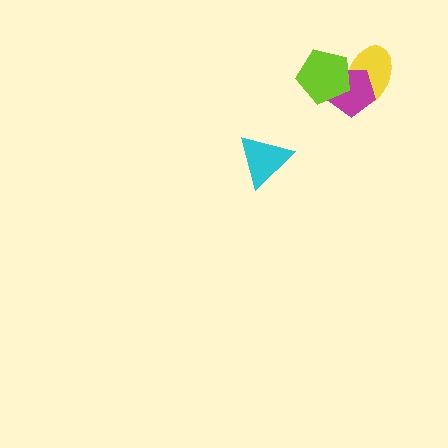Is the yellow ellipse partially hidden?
Yes, it is partially covered by another shape.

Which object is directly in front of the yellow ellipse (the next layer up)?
The magenta pentagon is directly in front of the yellow ellipse.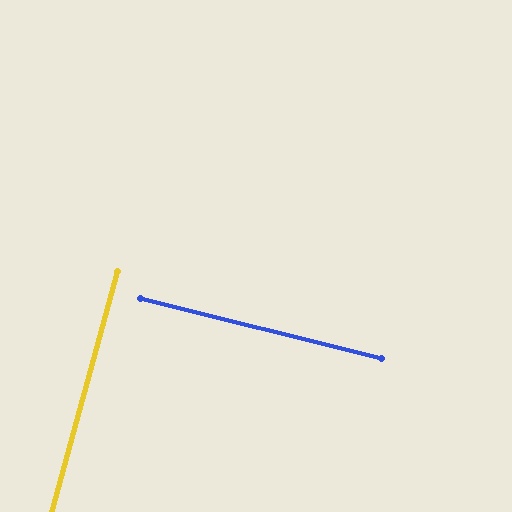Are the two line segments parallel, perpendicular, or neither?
Perpendicular — they meet at approximately 89°.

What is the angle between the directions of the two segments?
Approximately 89 degrees.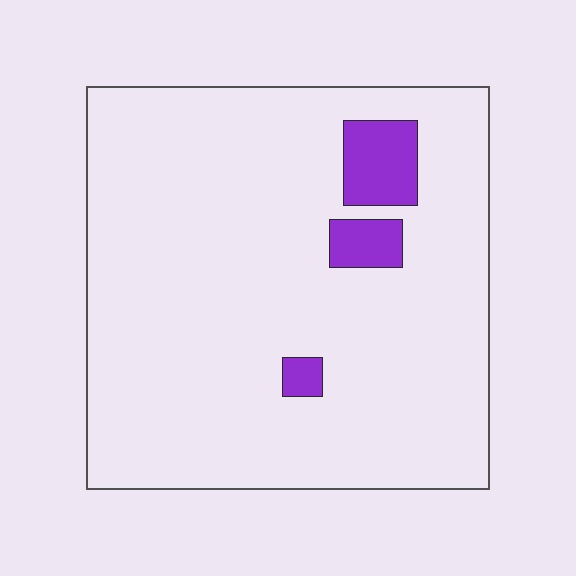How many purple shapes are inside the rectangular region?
3.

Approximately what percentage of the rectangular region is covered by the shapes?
Approximately 5%.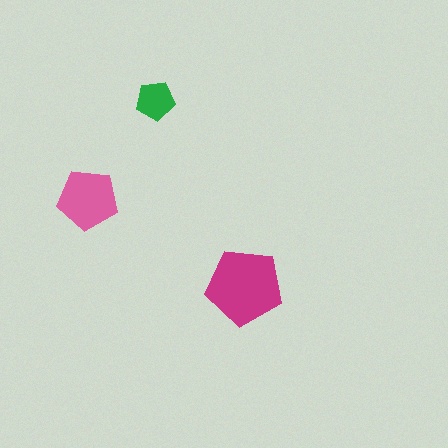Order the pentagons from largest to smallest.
the magenta one, the pink one, the green one.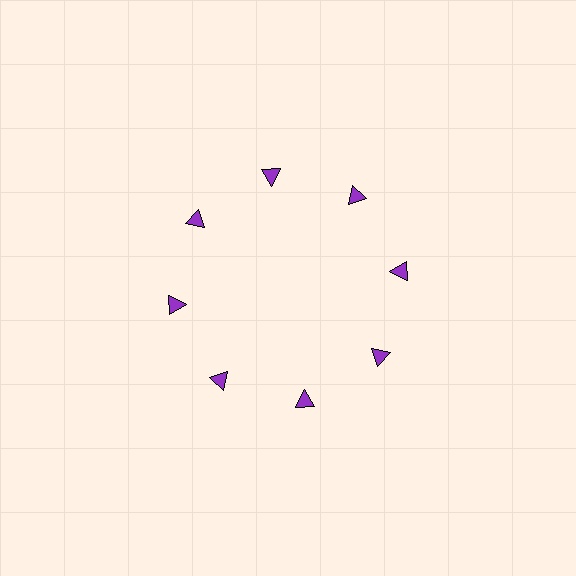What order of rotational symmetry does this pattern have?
This pattern has 8-fold rotational symmetry.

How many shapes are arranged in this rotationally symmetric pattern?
There are 8 shapes, arranged in 8 groups of 1.